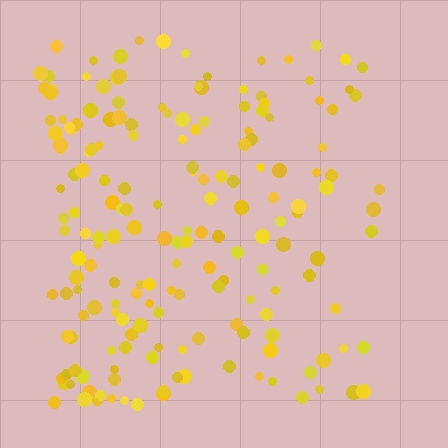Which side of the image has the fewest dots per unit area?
The right.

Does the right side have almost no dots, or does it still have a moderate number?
Still a moderate number, just noticeably fewer than the left.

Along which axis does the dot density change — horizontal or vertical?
Horizontal.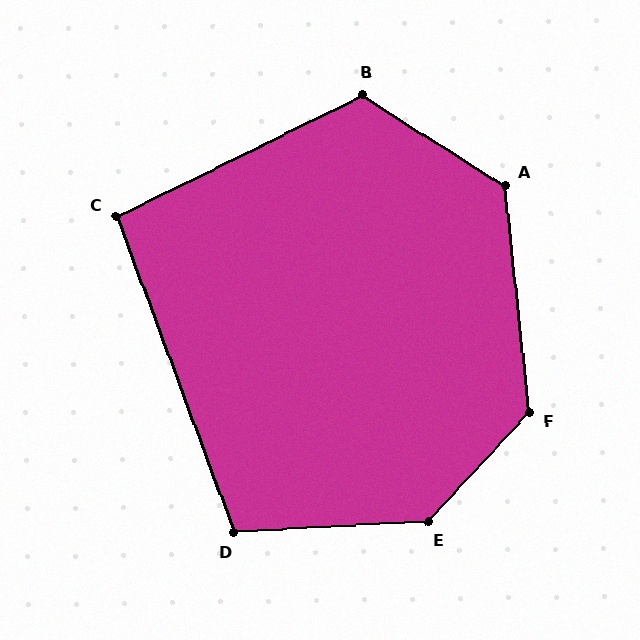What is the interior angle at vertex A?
Approximately 128 degrees (obtuse).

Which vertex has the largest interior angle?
E, at approximately 136 degrees.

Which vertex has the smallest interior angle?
C, at approximately 96 degrees.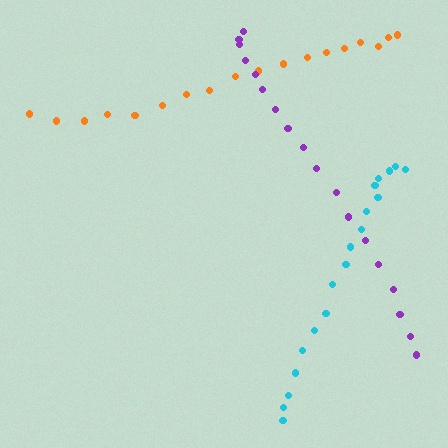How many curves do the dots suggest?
There are 3 distinct paths.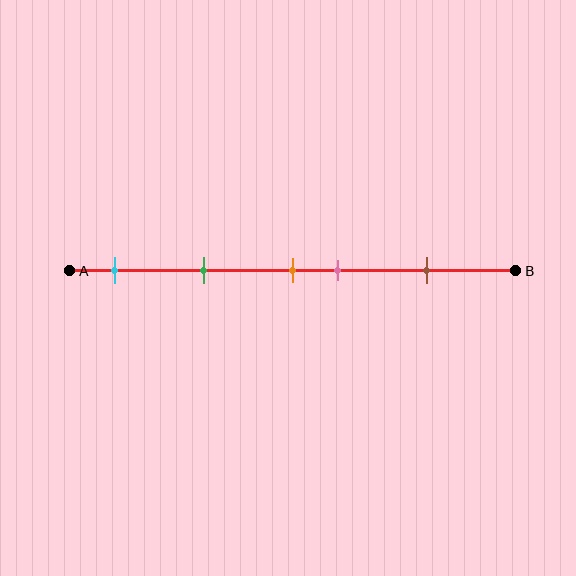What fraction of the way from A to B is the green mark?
The green mark is approximately 30% (0.3) of the way from A to B.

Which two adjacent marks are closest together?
The orange and pink marks are the closest adjacent pair.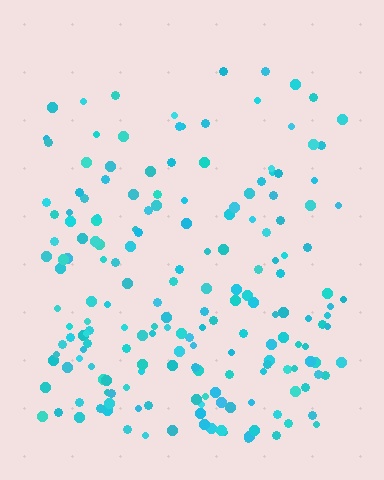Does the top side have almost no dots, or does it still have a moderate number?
Still a moderate number, just noticeably fewer than the bottom.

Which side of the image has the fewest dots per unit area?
The top.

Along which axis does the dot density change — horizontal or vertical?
Vertical.